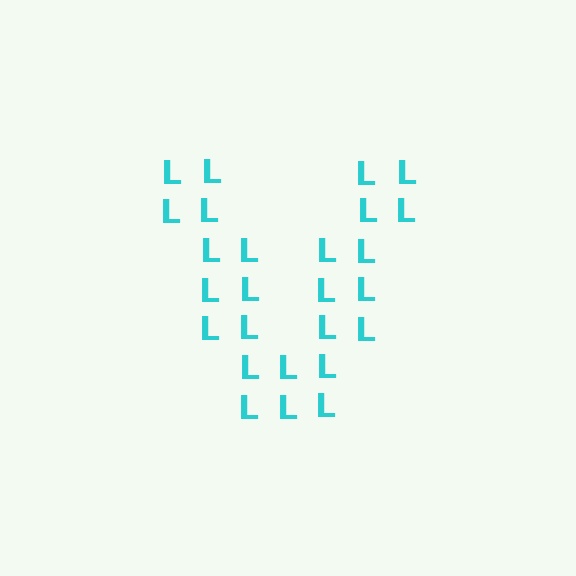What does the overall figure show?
The overall figure shows the letter V.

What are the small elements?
The small elements are letter L's.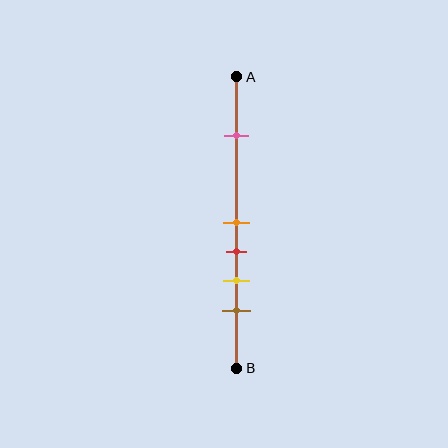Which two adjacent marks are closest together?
The orange and red marks are the closest adjacent pair.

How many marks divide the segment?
There are 5 marks dividing the segment.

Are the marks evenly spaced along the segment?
No, the marks are not evenly spaced.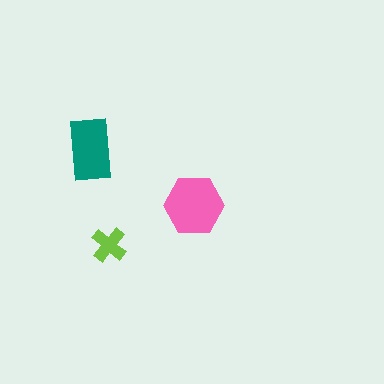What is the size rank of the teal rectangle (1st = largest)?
2nd.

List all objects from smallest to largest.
The lime cross, the teal rectangle, the pink hexagon.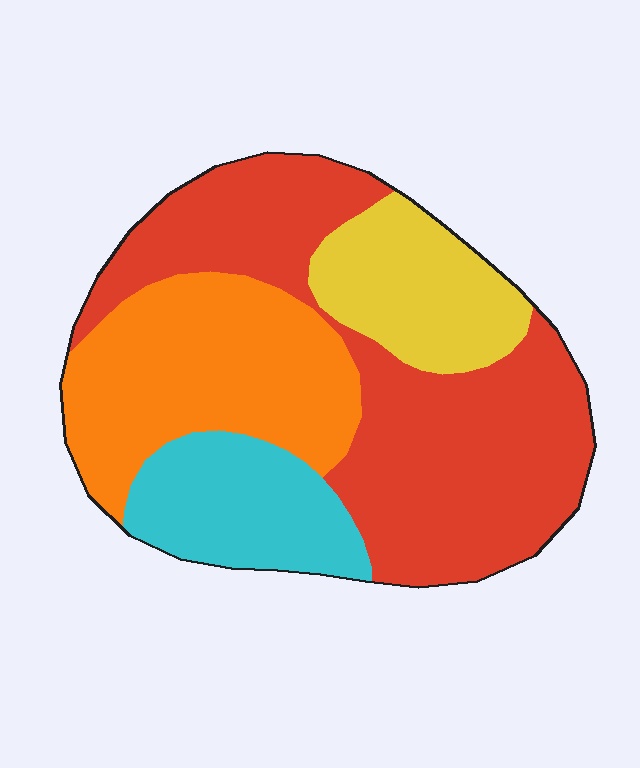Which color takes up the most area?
Red, at roughly 45%.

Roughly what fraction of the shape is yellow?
Yellow covers 15% of the shape.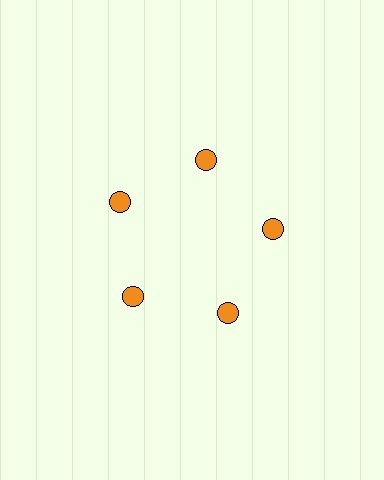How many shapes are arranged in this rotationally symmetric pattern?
There are 5 shapes, arranged in 5 groups of 1.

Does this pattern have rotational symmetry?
Yes, this pattern has 5-fold rotational symmetry. It looks the same after rotating 72 degrees around the center.